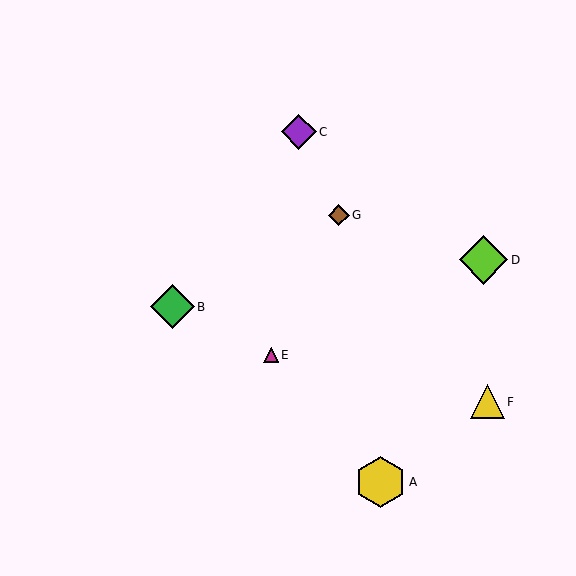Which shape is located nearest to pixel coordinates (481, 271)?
The lime diamond (labeled D) at (483, 260) is nearest to that location.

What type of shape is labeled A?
Shape A is a yellow hexagon.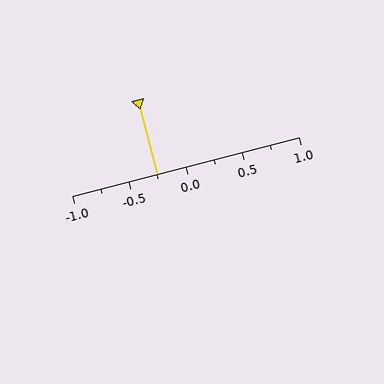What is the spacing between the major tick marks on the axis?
The major ticks are spaced 0.5 apart.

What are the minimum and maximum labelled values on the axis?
The axis runs from -1.0 to 1.0.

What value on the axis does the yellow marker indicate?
The marker indicates approximately -0.25.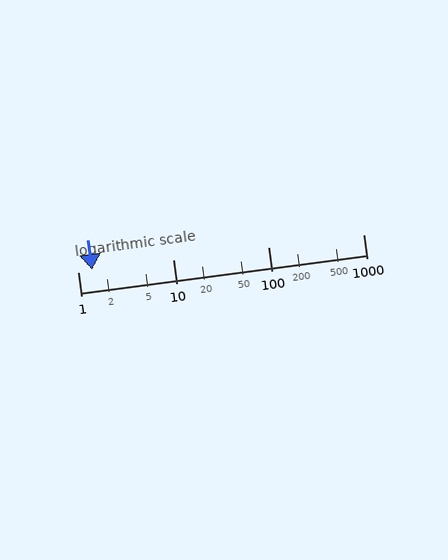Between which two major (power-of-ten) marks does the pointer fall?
The pointer is between 1 and 10.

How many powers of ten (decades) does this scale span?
The scale spans 3 decades, from 1 to 1000.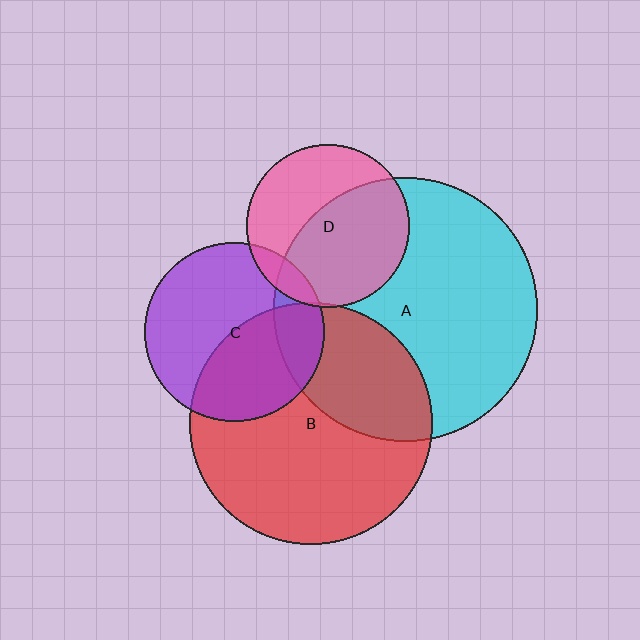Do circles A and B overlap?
Yes.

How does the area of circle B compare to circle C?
Approximately 1.8 times.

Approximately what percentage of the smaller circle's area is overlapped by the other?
Approximately 35%.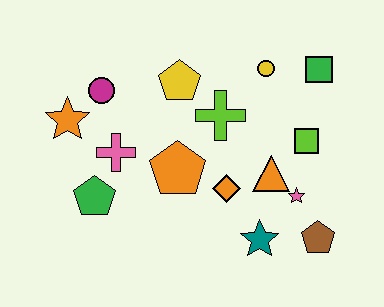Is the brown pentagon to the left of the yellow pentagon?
No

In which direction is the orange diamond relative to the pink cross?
The orange diamond is to the right of the pink cross.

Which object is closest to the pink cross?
The green pentagon is closest to the pink cross.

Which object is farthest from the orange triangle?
The orange star is farthest from the orange triangle.